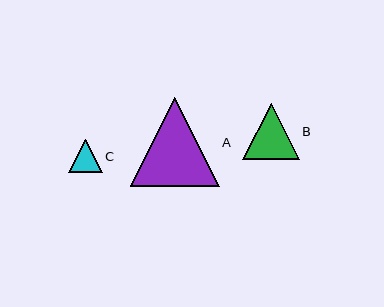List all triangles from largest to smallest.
From largest to smallest: A, B, C.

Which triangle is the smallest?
Triangle C is the smallest with a size of approximately 33 pixels.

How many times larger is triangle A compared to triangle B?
Triangle A is approximately 1.6 times the size of triangle B.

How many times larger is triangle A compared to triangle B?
Triangle A is approximately 1.6 times the size of triangle B.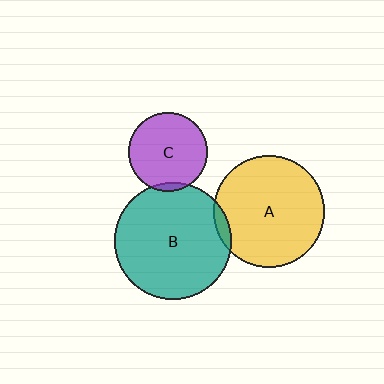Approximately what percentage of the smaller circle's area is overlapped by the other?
Approximately 5%.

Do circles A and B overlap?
Yes.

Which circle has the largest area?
Circle B (teal).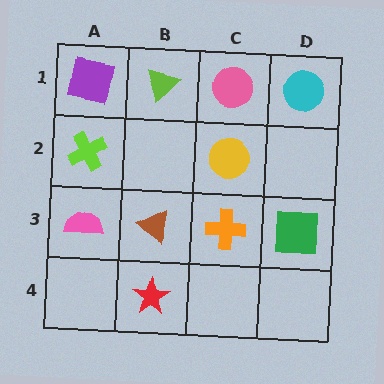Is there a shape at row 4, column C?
No, that cell is empty.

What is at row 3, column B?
A brown triangle.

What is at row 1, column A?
A purple square.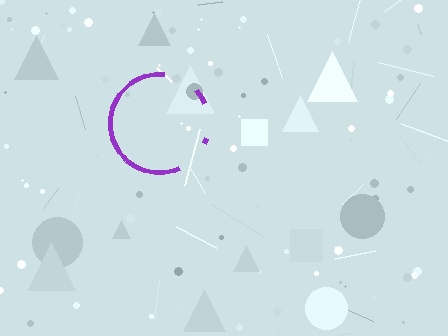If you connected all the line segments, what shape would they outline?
They would outline a circle.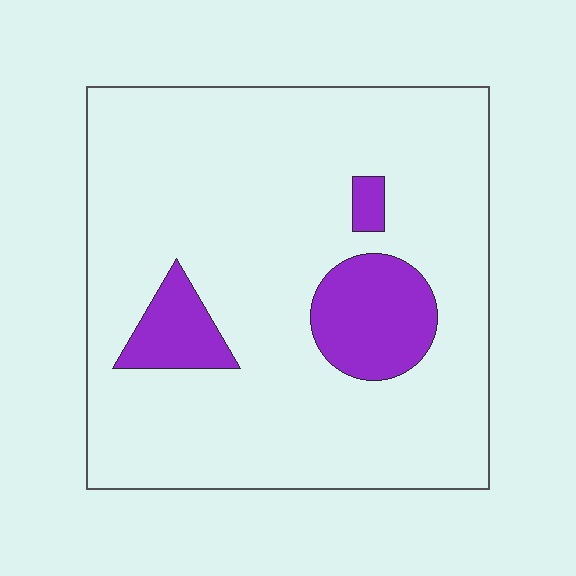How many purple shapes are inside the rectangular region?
3.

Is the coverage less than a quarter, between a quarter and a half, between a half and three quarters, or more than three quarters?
Less than a quarter.